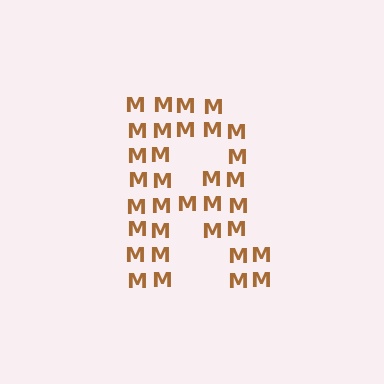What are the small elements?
The small elements are letter M's.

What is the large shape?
The large shape is the letter R.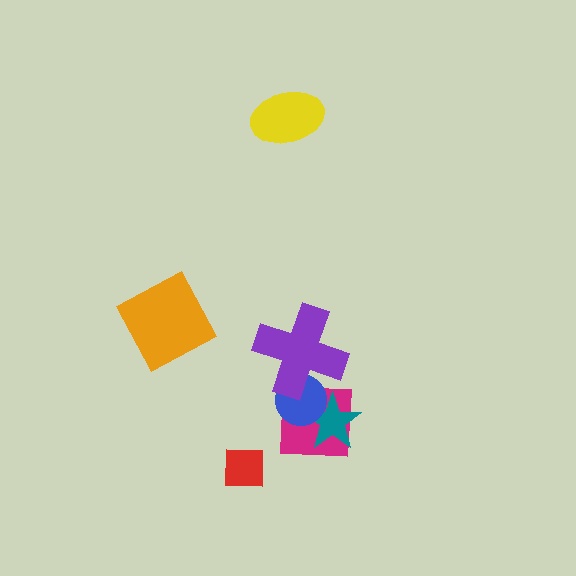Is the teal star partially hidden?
Yes, it is partially covered by another shape.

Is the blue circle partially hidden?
Yes, it is partially covered by another shape.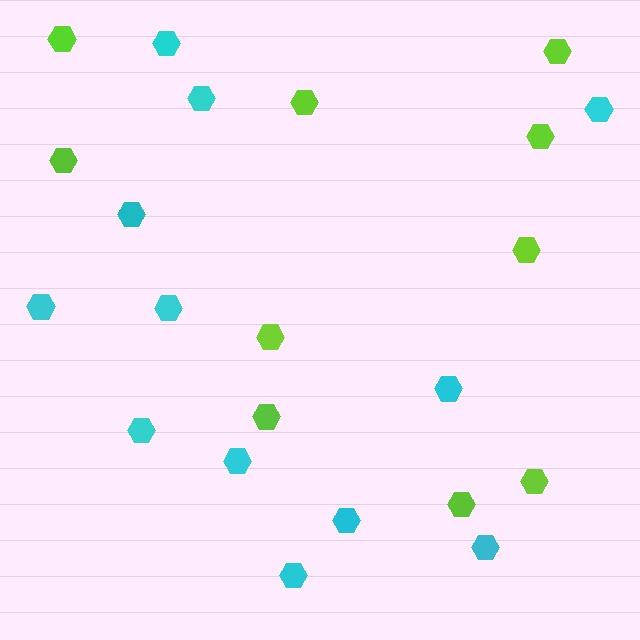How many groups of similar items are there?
There are 2 groups: one group of lime hexagons (10) and one group of cyan hexagons (12).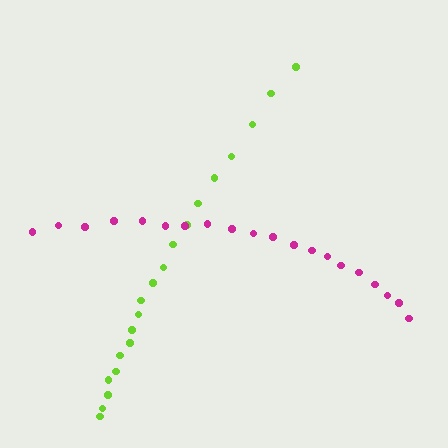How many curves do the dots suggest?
There are 2 distinct paths.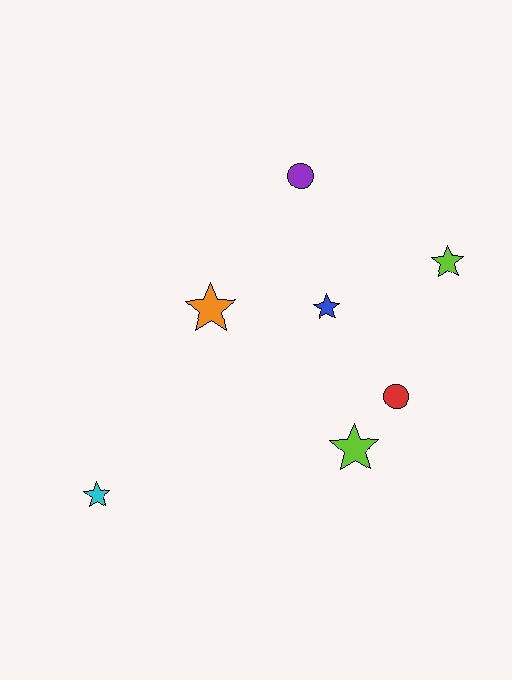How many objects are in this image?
There are 7 objects.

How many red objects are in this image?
There is 1 red object.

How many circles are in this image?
There are 2 circles.